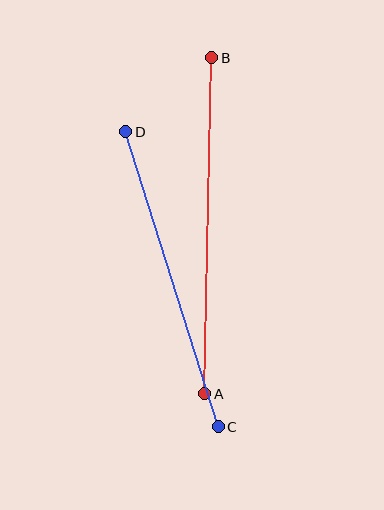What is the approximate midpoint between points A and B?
The midpoint is at approximately (208, 226) pixels.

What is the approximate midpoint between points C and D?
The midpoint is at approximately (172, 279) pixels.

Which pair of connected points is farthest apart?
Points A and B are farthest apart.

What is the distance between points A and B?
The distance is approximately 336 pixels.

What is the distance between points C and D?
The distance is approximately 309 pixels.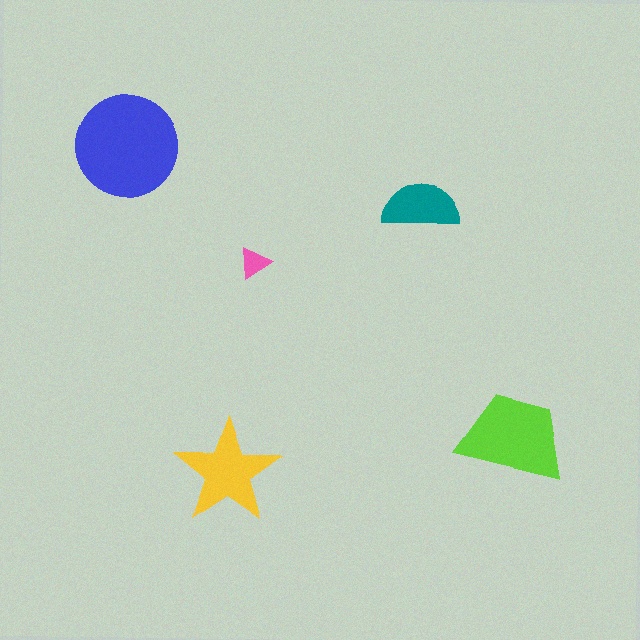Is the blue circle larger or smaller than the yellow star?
Larger.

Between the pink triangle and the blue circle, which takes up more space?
The blue circle.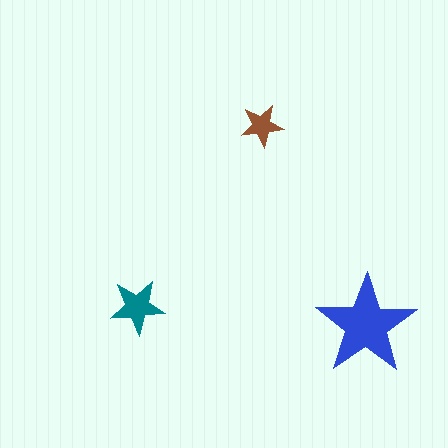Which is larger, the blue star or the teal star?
The blue one.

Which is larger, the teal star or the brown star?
The teal one.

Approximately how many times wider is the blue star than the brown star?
About 2.5 times wider.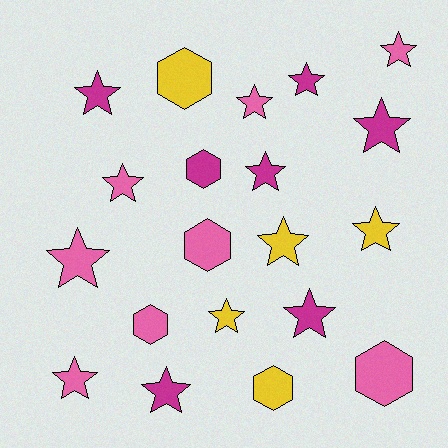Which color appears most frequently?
Pink, with 8 objects.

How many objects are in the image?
There are 20 objects.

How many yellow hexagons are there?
There are 2 yellow hexagons.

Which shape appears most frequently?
Star, with 14 objects.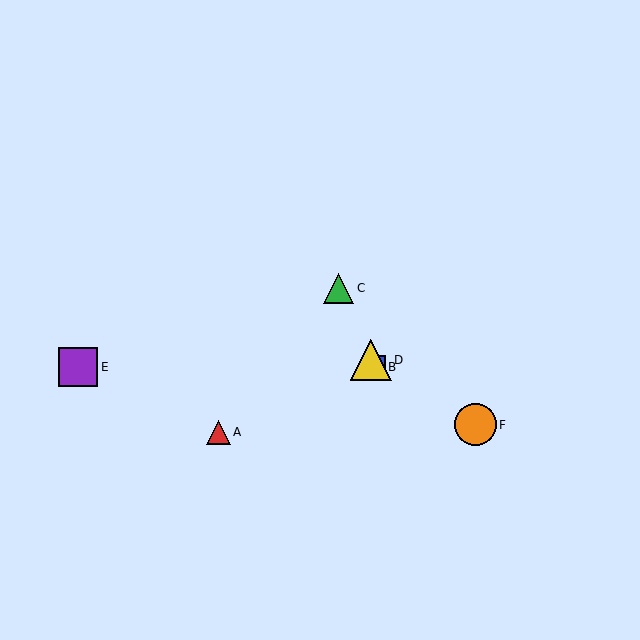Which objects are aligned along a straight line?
Objects B, C, D are aligned along a straight line.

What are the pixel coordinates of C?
Object C is at (338, 288).